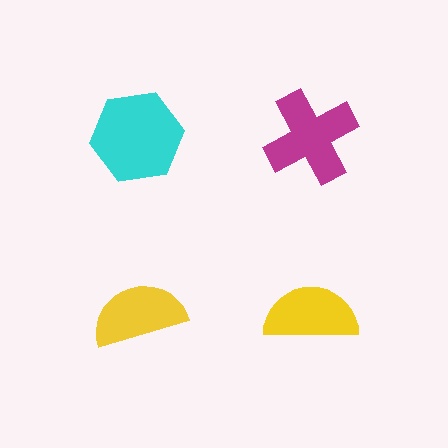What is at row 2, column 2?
A yellow semicircle.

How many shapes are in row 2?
2 shapes.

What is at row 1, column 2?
A magenta cross.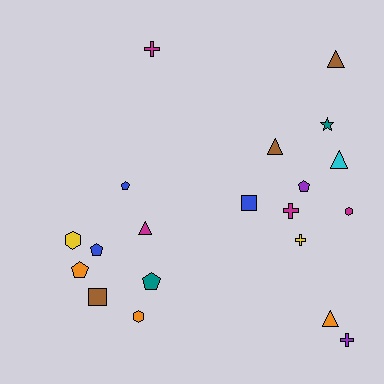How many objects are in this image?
There are 20 objects.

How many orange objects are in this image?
There are 3 orange objects.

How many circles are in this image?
There are no circles.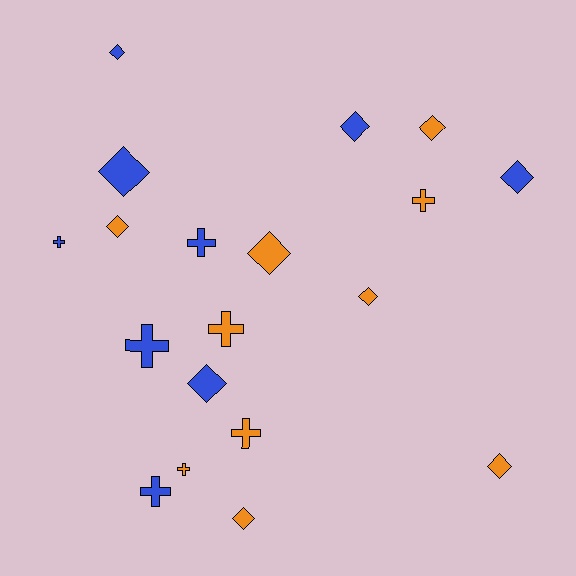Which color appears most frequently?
Orange, with 10 objects.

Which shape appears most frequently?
Diamond, with 11 objects.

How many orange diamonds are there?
There are 6 orange diamonds.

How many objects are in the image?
There are 19 objects.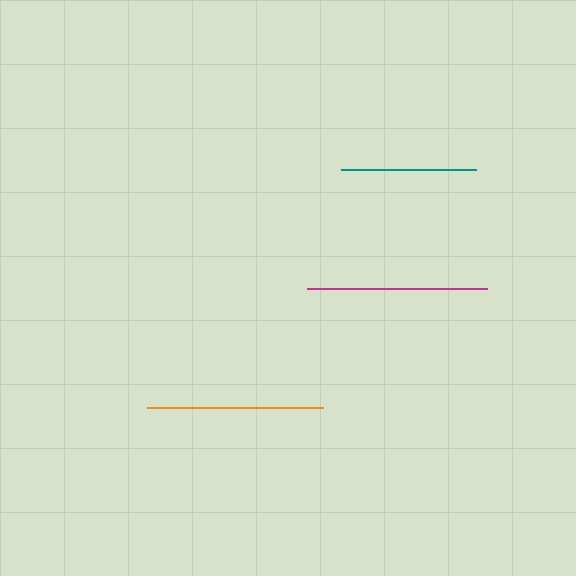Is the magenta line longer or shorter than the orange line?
The magenta line is longer than the orange line.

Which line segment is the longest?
The magenta line is the longest at approximately 180 pixels.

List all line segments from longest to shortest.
From longest to shortest: magenta, orange, teal.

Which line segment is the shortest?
The teal line is the shortest at approximately 135 pixels.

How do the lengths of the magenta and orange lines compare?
The magenta and orange lines are approximately the same length.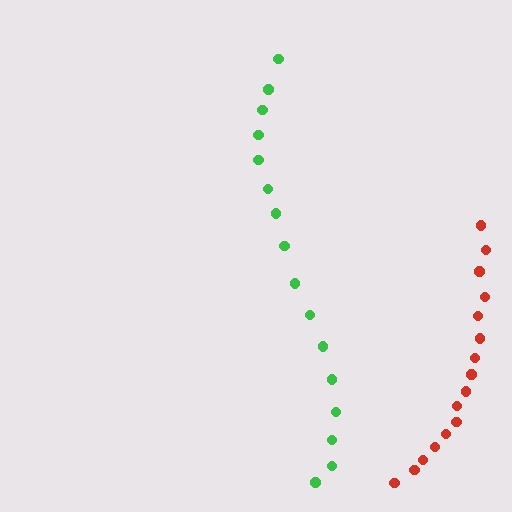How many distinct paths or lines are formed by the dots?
There are 2 distinct paths.